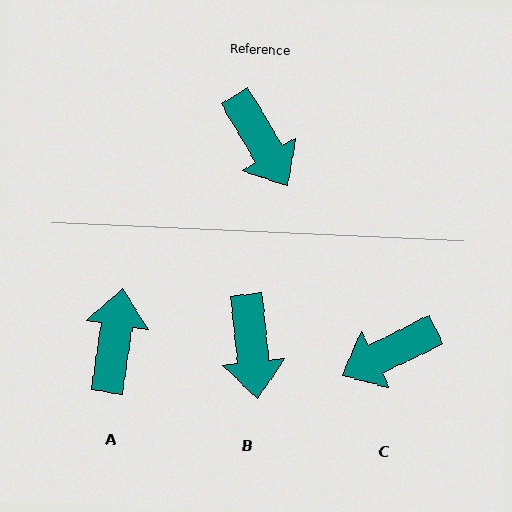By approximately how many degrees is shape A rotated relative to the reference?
Approximately 140 degrees counter-clockwise.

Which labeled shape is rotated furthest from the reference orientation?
A, about 140 degrees away.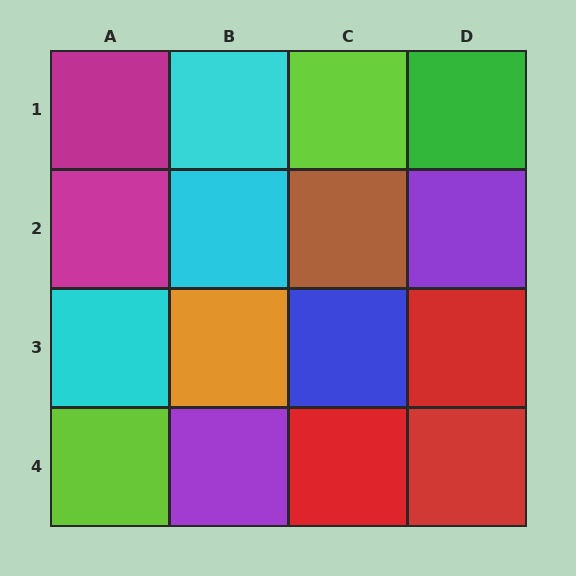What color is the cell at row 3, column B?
Orange.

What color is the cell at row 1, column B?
Cyan.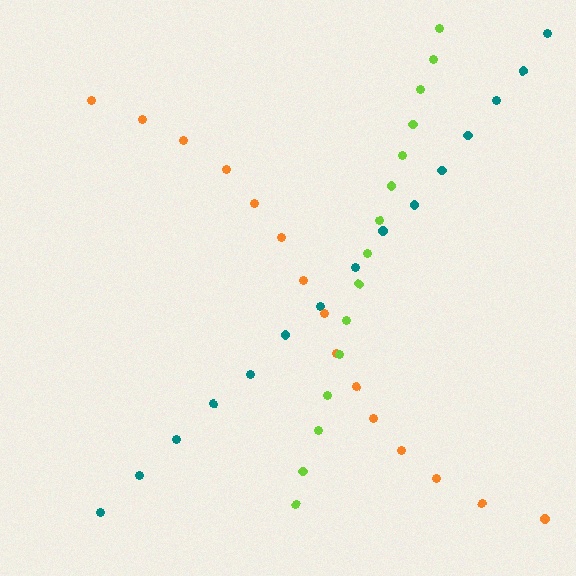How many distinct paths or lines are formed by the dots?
There are 3 distinct paths.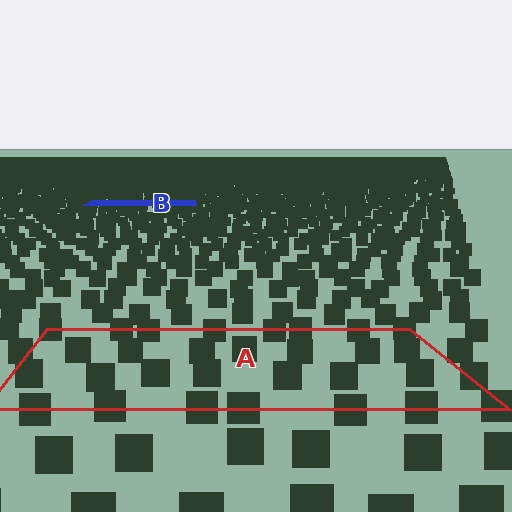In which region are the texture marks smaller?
The texture marks are smaller in region B, because it is farther away.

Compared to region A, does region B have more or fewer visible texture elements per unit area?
Region B has more texture elements per unit area — they are packed more densely because it is farther away.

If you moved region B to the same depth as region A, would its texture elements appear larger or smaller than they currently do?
They would appear larger. At a closer depth, the same texture elements are projected at a bigger on-screen size.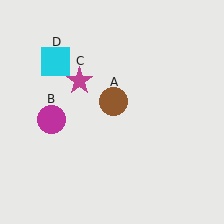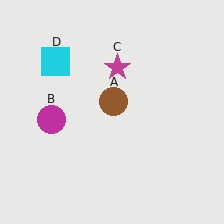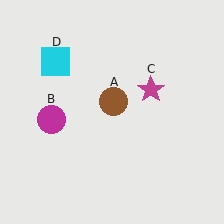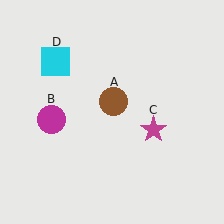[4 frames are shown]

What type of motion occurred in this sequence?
The magenta star (object C) rotated clockwise around the center of the scene.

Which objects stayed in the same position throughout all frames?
Brown circle (object A) and magenta circle (object B) and cyan square (object D) remained stationary.